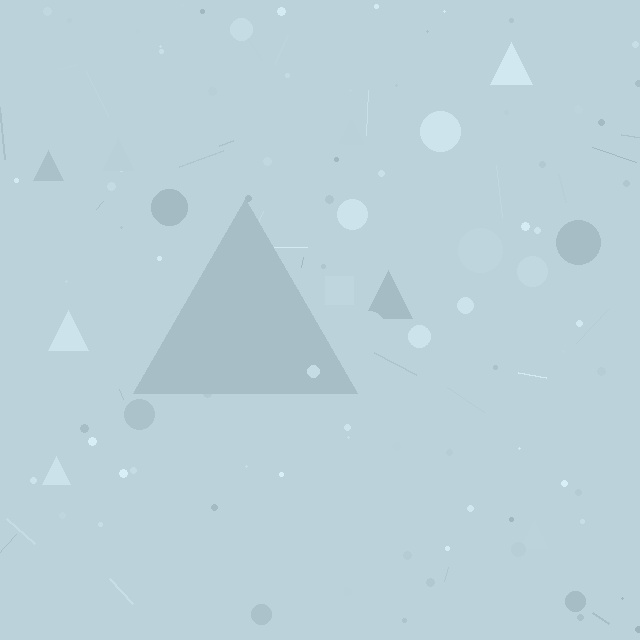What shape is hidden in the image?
A triangle is hidden in the image.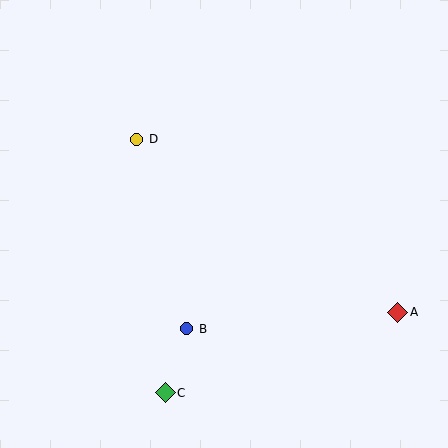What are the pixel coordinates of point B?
Point B is at (187, 329).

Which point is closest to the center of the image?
Point B at (187, 329) is closest to the center.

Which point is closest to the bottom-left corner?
Point C is closest to the bottom-left corner.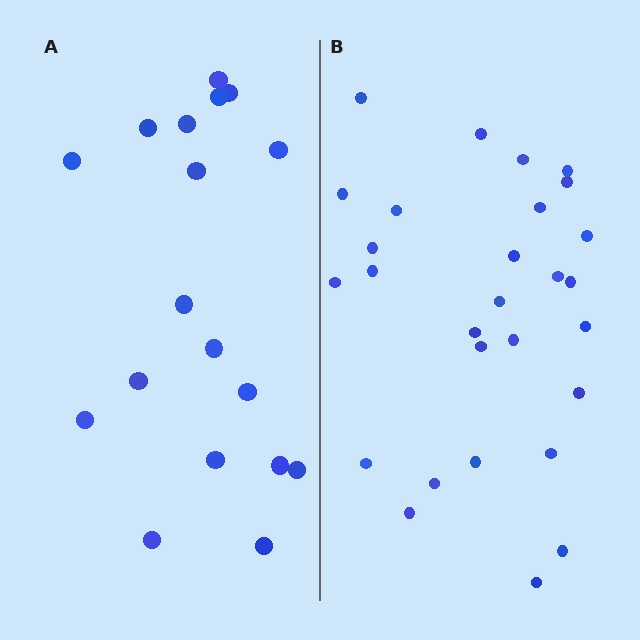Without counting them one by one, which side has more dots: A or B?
Region B (the right region) has more dots.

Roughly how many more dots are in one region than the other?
Region B has roughly 10 or so more dots than region A.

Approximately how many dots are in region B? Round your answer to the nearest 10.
About 30 dots. (The exact count is 28, which rounds to 30.)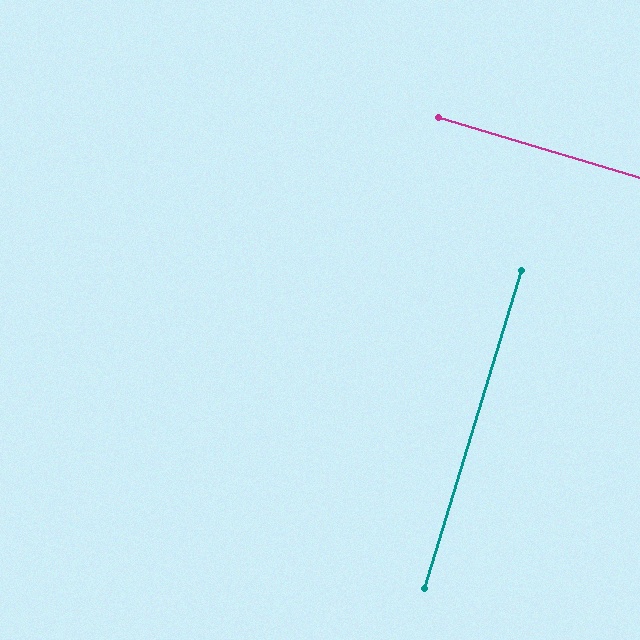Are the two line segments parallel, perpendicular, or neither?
Perpendicular — they meet at approximately 90°.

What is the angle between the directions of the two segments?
Approximately 90 degrees.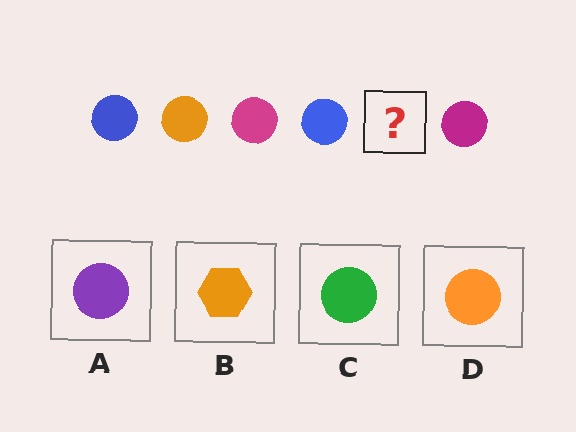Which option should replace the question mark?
Option D.